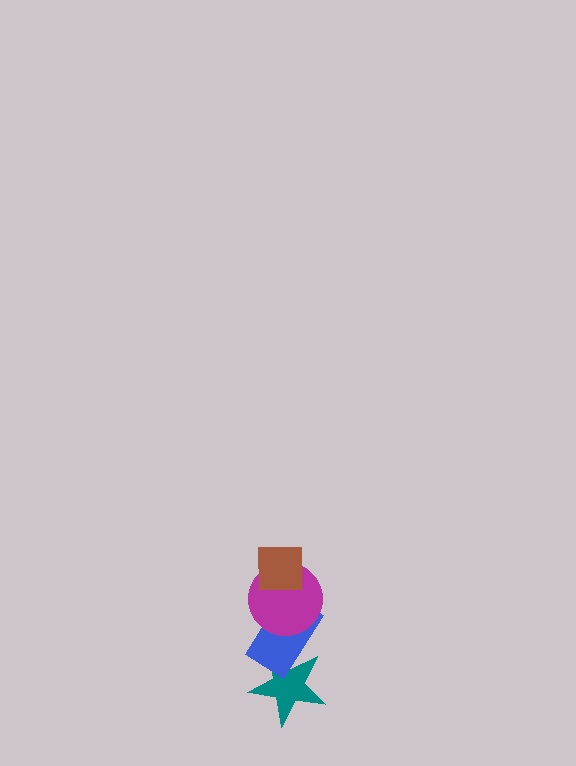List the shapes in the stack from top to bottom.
From top to bottom: the brown square, the magenta circle, the blue rectangle, the teal star.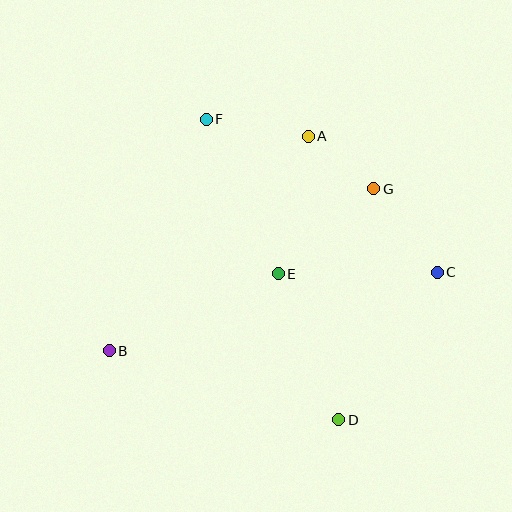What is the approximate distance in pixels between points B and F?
The distance between B and F is approximately 251 pixels.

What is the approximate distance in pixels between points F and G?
The distance between F and G is approximately 181 pixels.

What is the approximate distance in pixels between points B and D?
The distance between B and D is approximately 240 pixels.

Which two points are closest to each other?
Points A and G are closest to each other.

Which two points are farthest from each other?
Points B and C are farthest from each other.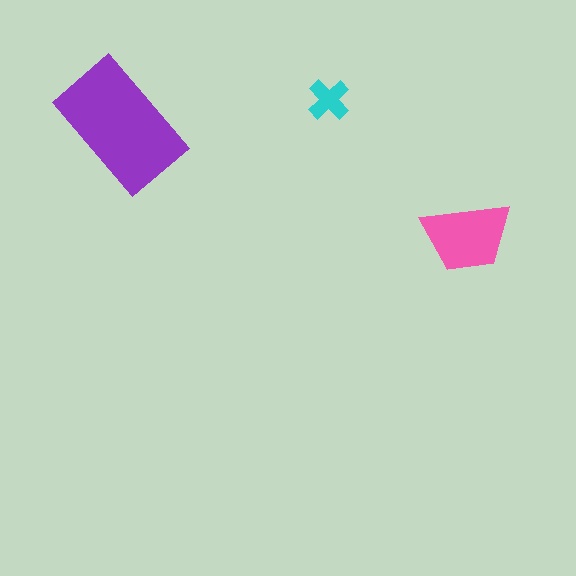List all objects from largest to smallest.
The purple rectangle, the pink trapezoid, the cyan cross.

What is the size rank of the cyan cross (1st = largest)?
3rd.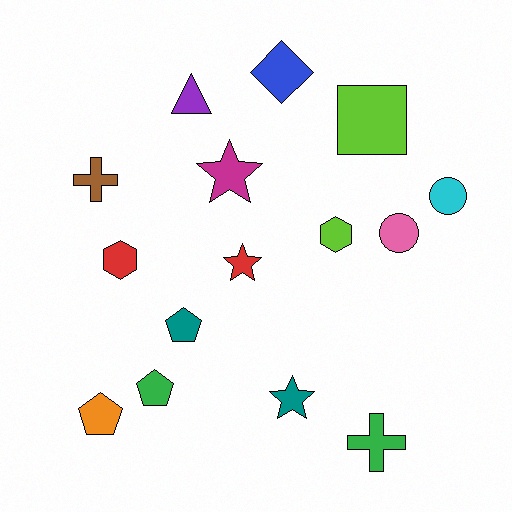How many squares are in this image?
There is 1 square.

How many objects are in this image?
There are 15 objects.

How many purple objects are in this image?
There is 1 purple object.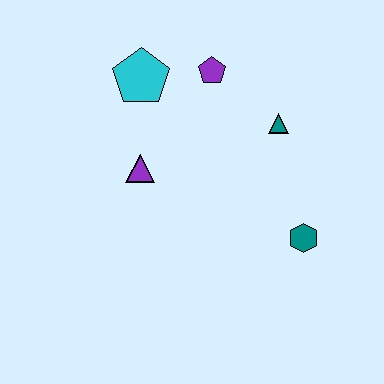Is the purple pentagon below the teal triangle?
No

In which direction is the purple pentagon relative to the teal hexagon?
The purple pentagon is above the teal hexagon.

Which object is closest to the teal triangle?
The purple pentagon is closest to the teal triangle.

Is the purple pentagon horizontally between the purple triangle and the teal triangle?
Yes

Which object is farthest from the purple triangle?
The teal hexagon is farthest from the purple triangle.